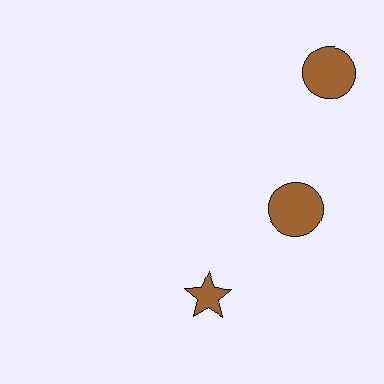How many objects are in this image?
There are 3 objects.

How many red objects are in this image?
There are no red objects.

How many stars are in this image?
There is 1 star.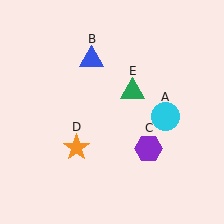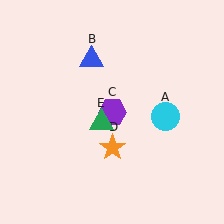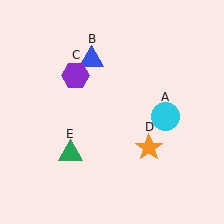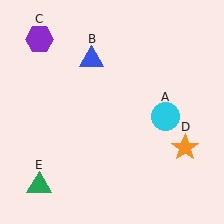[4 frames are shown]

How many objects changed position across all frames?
3 objects changed position: purple hexagon (object C), orange star (object D), green triangle (object E).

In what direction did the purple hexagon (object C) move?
The purple hexagon (object C) moved up and to the left.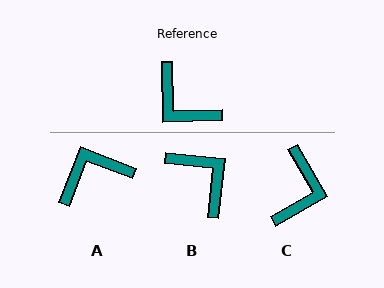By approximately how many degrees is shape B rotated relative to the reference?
Approximately 172 degrees counter-clockwise.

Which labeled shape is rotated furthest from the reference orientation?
B, about 172 degrees away.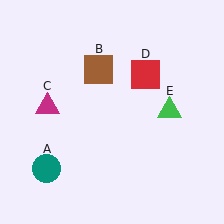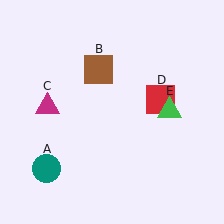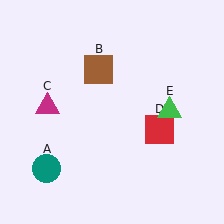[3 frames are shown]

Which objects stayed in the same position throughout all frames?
Teal circle (object A) and brown square (object B) and magenta triangle (object C) and green triangle (object E) remained stationary.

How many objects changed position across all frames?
1 object changed position: red square (object D).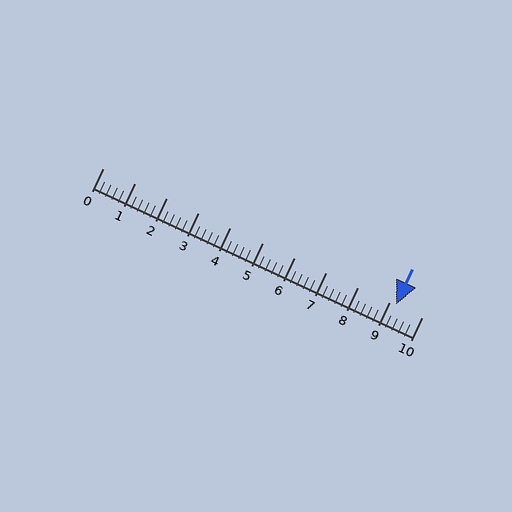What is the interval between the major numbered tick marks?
The major tick marks are spaced 1 units apart.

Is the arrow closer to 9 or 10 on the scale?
The arrow is closer to 9.